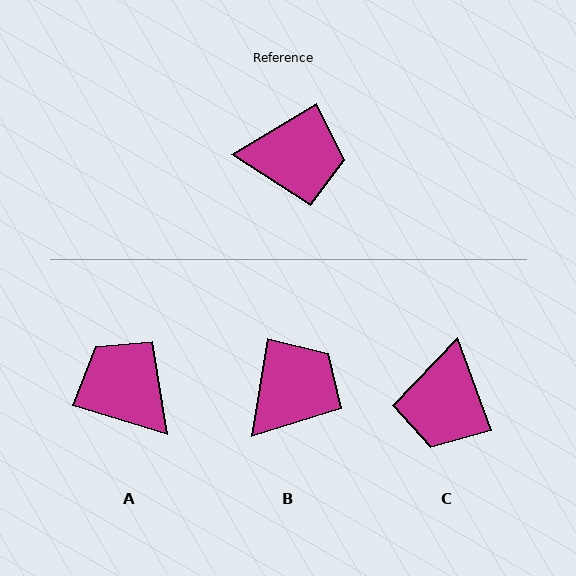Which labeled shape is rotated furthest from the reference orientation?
A, about 132 degrees away.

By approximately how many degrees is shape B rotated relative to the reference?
Approximately 50 degrees counter-clockwise.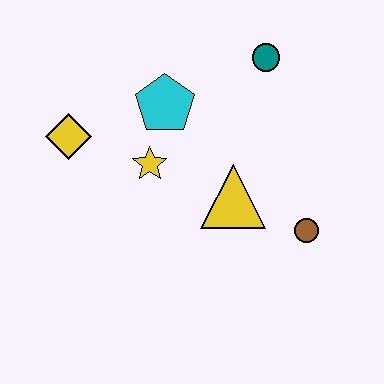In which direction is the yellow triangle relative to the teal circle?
The yellow triangle is below the teal circle.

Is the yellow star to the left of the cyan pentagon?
Yes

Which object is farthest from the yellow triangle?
The yellow diamond is farthest from the yellow triangle.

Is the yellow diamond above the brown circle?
Yes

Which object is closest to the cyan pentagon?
The yellow star is closest to the cyan pentagon.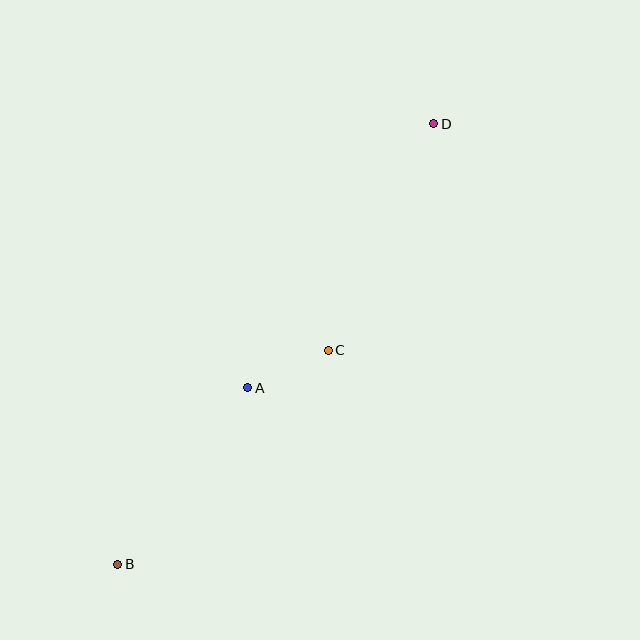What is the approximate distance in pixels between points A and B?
The distance between A and B is approximately 219 pixels.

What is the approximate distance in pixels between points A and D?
The distance between A and D is approximately 323 pixels.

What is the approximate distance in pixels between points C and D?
The distance between C and D is approximately 250 pixels.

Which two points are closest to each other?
Points A and C are closest to each other.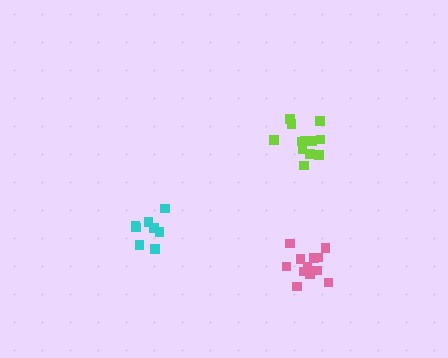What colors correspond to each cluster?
The clusters are colored: lime, cyan, pink.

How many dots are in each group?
Group 1: 12 dots, Group 2: 8 dots, Group 3: 12 dots (32 total).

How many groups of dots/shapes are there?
There are 3 groups.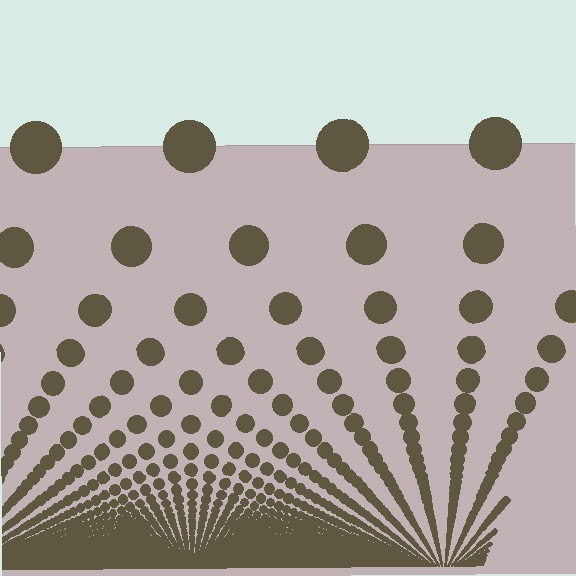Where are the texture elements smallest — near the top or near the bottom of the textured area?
Near the bottom.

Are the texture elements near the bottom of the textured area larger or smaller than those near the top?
Smaller. The gradient is inverted — elements near the bottom are smaller and denser.